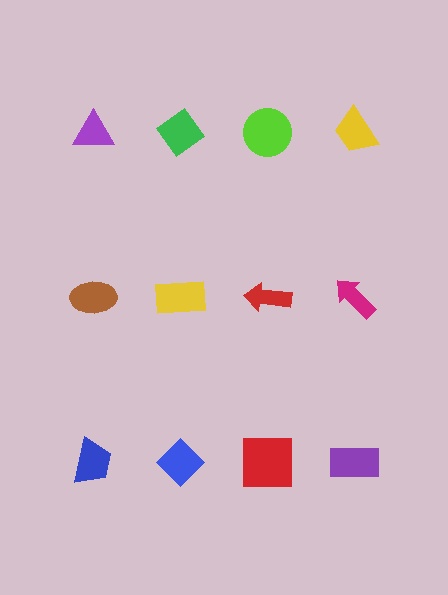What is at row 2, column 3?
A red arrow.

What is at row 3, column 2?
A blue diamond.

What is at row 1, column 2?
A green diamond.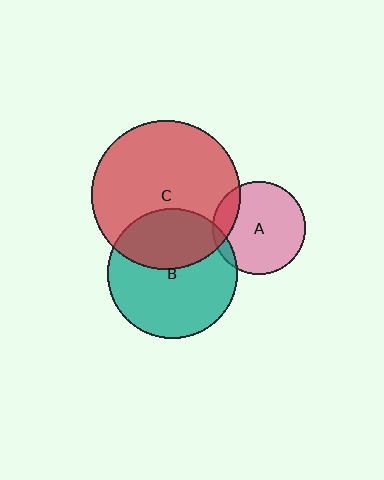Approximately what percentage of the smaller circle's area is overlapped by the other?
Approximately 15%.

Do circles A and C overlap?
Yes.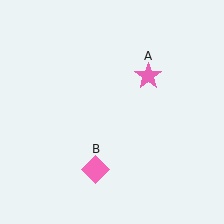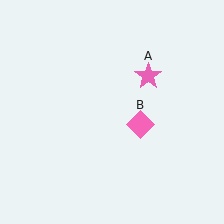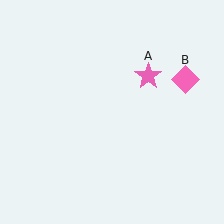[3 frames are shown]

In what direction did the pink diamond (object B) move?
The pink diamond (object B) moved up and to the right.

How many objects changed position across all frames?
1 object changed position: pink diamond (object B).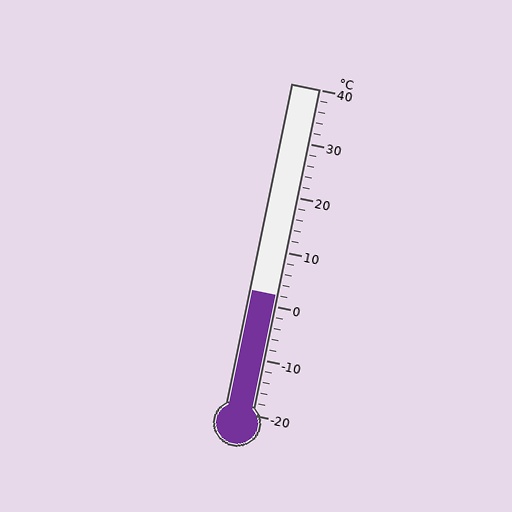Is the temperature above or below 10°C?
The temperature is below 10°C.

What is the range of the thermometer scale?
The thermometer scale ranges from -20°C to 40°C.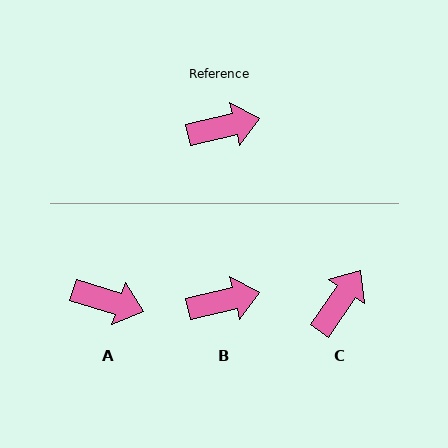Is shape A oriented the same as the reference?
No, it is off by about 31 degrees.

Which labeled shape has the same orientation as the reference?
B.